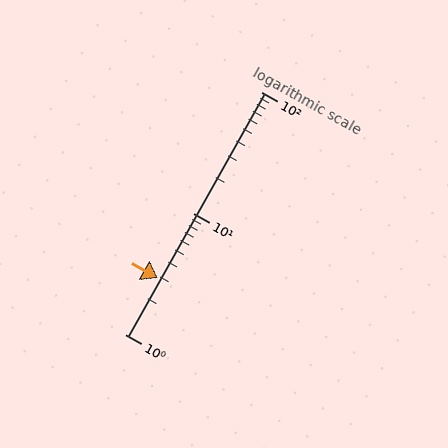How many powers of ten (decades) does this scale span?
The scale spans 2 decades, from 1 to 100.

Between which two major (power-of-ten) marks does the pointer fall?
The pointer is between 1 and 10.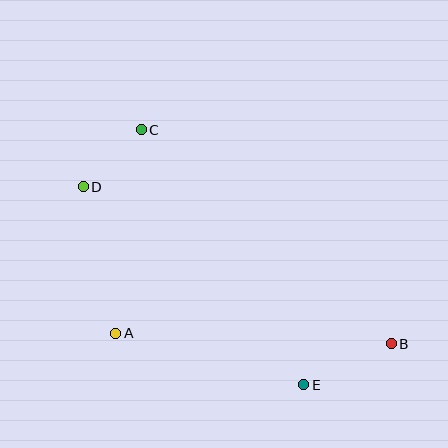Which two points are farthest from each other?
Points B and D are farthest from each other.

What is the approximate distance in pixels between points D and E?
The distance between D and E is approximately 296 pixels.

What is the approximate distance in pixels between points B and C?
The distance between B and C is approximately 329 pixels.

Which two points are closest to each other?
Points C and D are closest to each other.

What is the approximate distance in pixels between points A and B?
The distance between A and B is approximately 276 pixels.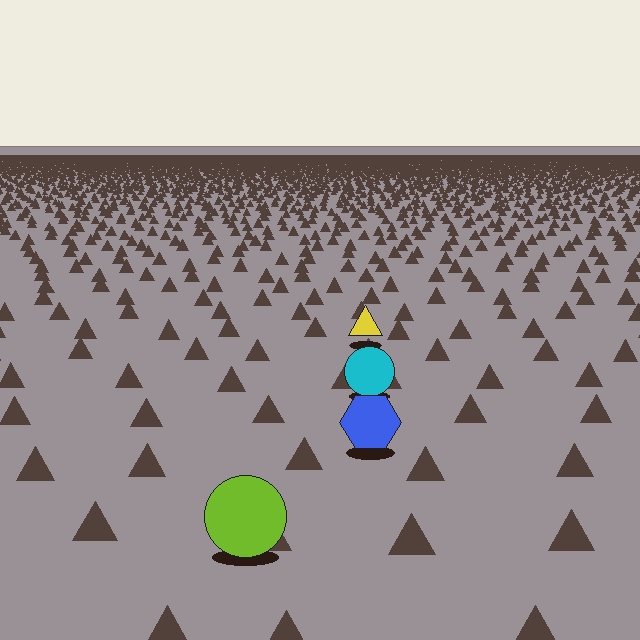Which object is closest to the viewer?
The lime circle is closest. The texture marks near it are larger and more spread out.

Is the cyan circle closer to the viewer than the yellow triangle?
Yes. The cyan circle is closer — you can tell from the texture gradient: the ground texture is coarser near it.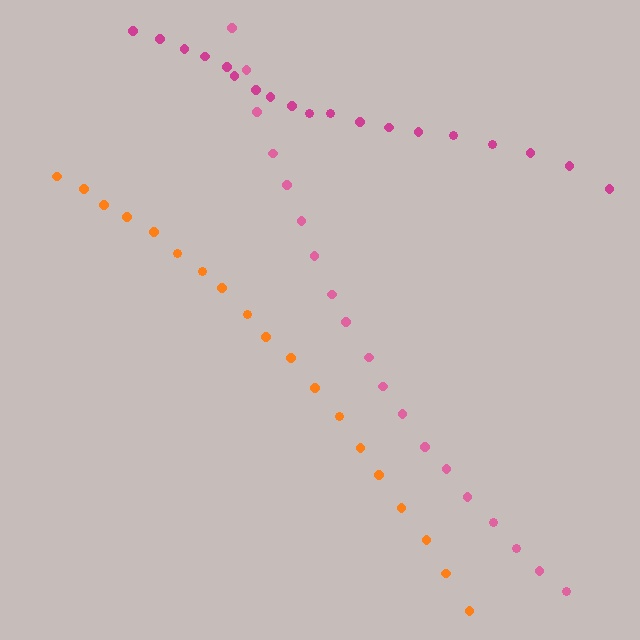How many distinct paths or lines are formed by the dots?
There are 3 distinct paths.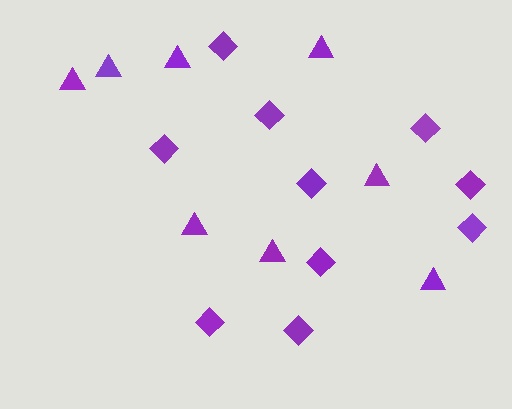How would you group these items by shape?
There are 2 groups: one group of diamonds (10) and one group of triangles (8).